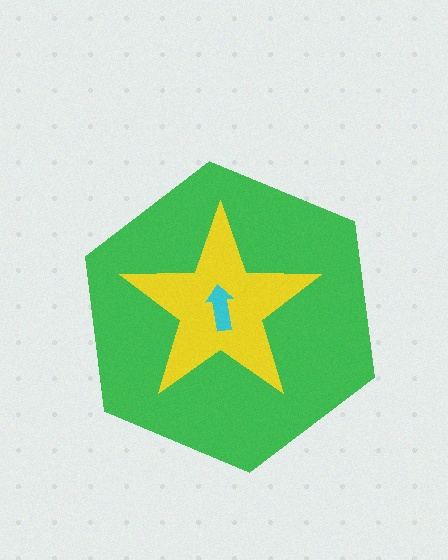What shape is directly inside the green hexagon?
The yellow star.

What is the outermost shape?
The green hexagon.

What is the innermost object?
The cyan arrow.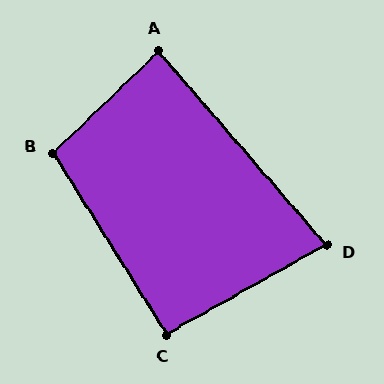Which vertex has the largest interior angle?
B, at approximately 102 degrees.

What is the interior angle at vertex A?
Approximately 87 degrees (approximately right).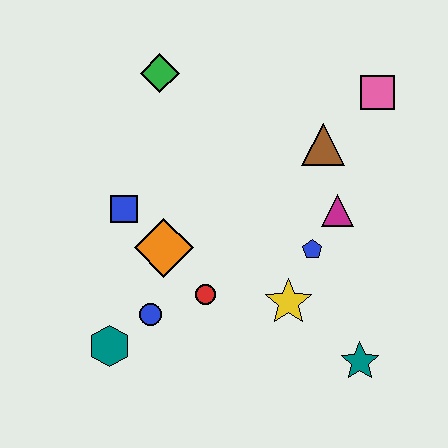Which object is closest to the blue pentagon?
The magenta triangle is closest to the blue pentagon.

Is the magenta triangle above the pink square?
No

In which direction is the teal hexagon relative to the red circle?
The teal hexagon is to the left of the red circle.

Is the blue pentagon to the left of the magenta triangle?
Yes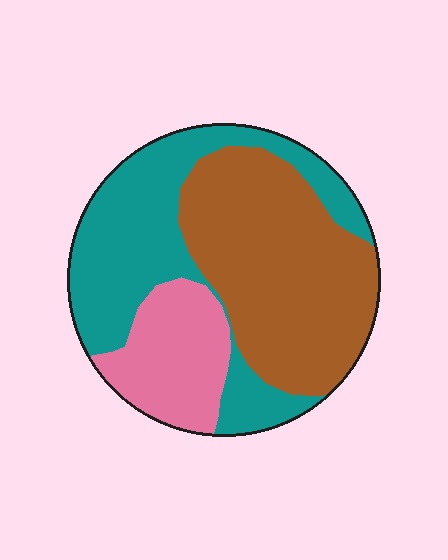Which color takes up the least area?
Pink, at roughly 20%.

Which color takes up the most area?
Brown, at roughly 45%.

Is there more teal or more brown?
Brown.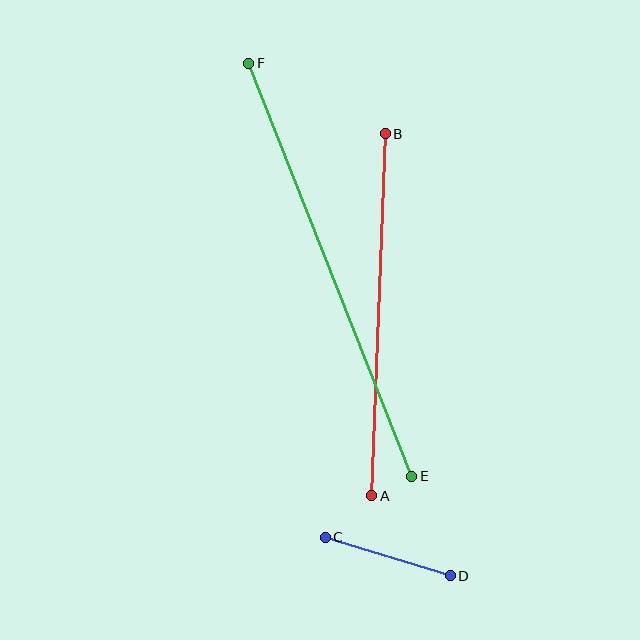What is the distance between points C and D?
The distance is approximately 131 pixels.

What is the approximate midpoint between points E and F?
The midpoint is at approximately (330, 270) pixels.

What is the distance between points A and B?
The distance is approximately 363 pixels.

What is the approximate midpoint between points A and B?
The midpoint is at approximately (378, 315) pixels.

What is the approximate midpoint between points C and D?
The midpoint is at approximately (388, 556) pixels.